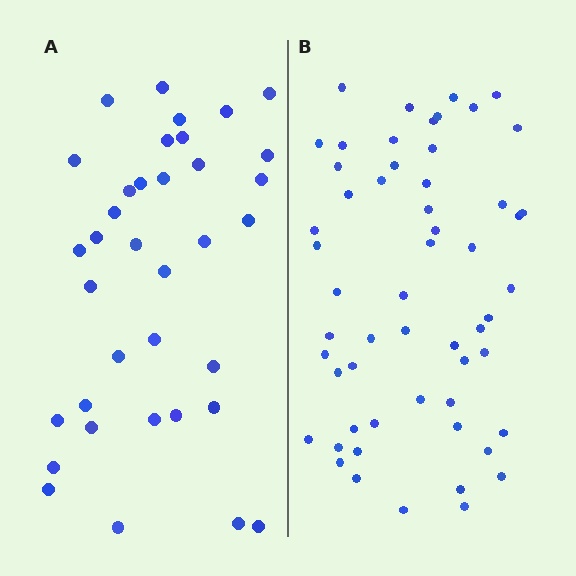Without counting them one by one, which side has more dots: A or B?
Region B (the right region) has more dots.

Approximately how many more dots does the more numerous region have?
Region B has approximately 20 more dots than region A.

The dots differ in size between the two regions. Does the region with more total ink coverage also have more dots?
No. Region A has more total ink coverage because its dots are larger, but region B actually contains more individual dots. Total area can be misleading — the number of items is what matters here.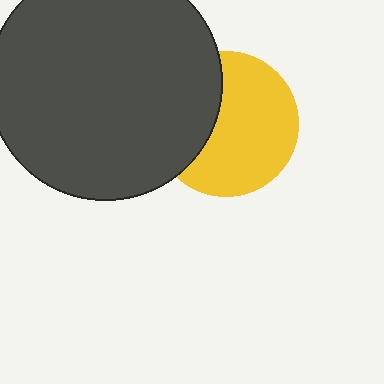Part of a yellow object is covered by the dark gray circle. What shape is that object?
It is a circle.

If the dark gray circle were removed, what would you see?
You would see the complete yellow circle.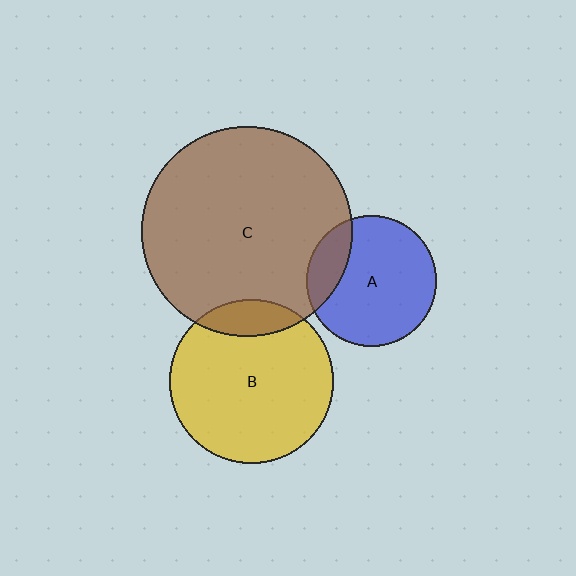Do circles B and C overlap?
Yes.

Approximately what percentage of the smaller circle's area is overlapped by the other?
Approximately 15%.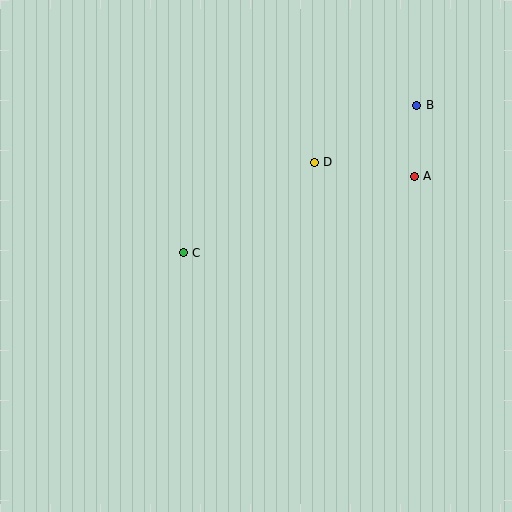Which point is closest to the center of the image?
Point C at (183, 253) is closest to the center.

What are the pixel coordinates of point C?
Point C is at (183, 253).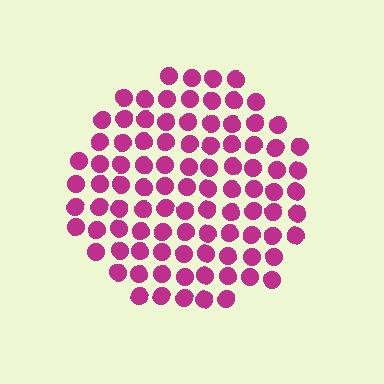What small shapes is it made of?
It is made of small circles.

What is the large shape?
The large shape is a circle.